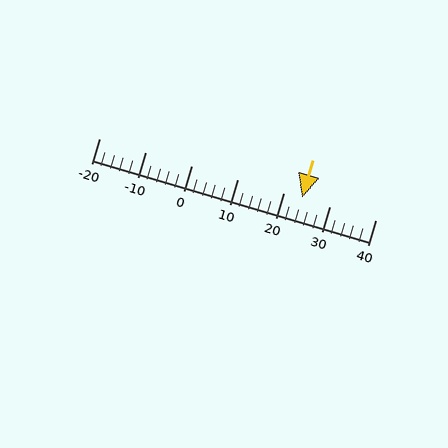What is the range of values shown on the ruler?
The ruler shows values from -20 to 40.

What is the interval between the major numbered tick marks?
The major tick marks are spaced 10 units apart.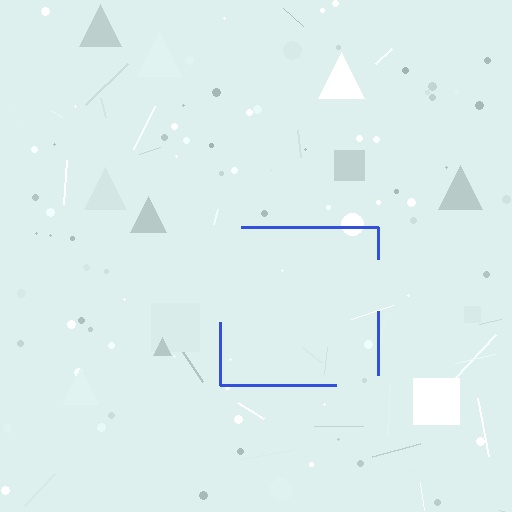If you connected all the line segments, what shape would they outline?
They would outline a square.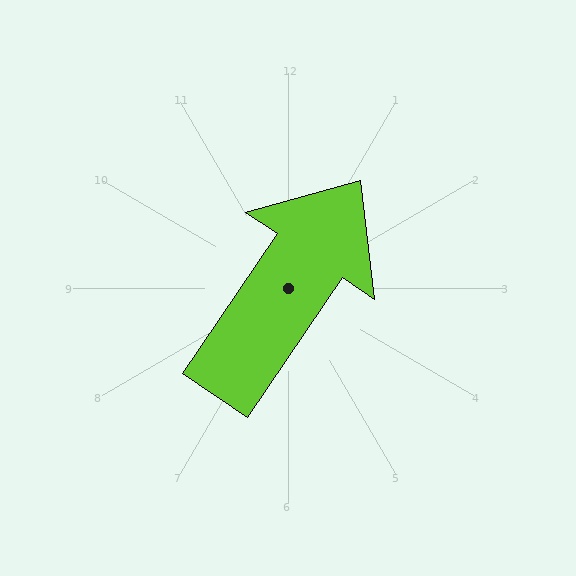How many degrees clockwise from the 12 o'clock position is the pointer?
Approximately 34 degrees.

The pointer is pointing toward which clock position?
Roughly 1 o'clock.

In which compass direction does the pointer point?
Northeast.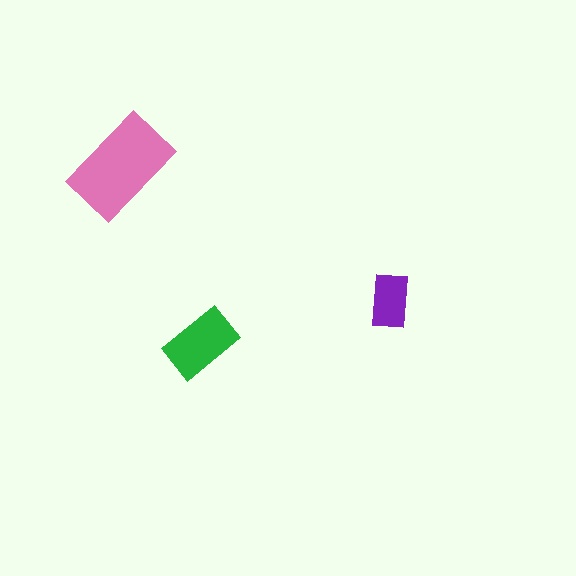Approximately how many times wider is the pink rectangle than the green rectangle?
About 1.5 times wider.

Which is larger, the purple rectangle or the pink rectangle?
The pink one.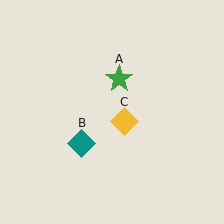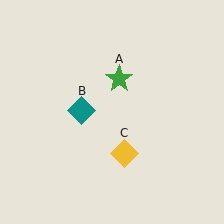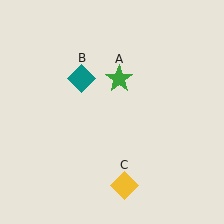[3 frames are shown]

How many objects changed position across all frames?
2 objects changed position: teal diamond (object B), yellow diamond (object C).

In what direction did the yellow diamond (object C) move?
The yellow diamond (object C) moved down.